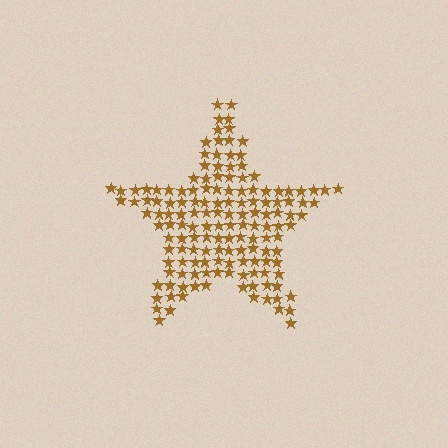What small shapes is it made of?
It is made of small stars.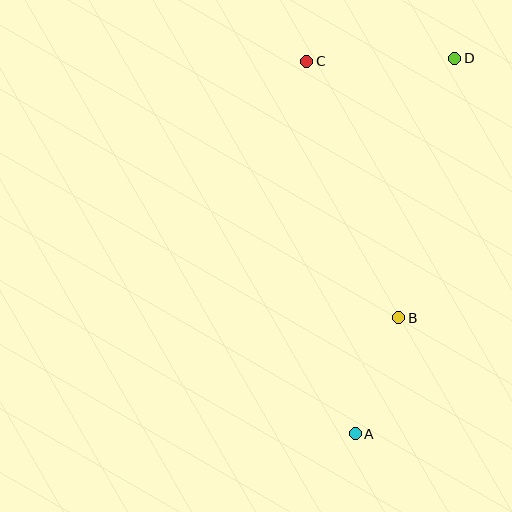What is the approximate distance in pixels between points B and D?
The distance between B and D is approximately 266 pixels.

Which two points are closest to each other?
Points A and B are closest to each other.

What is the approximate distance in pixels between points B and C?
The distance between B and C is approximately 273 pixels.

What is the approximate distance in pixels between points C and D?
The distance between C and D is approximately 148 pixels.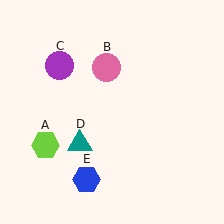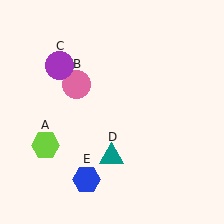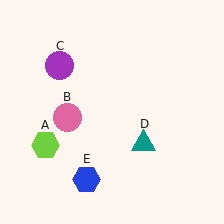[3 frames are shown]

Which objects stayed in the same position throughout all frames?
Lime hexagon (object A) and purple circle (object C) and blue hexagon (object E) remained stationary.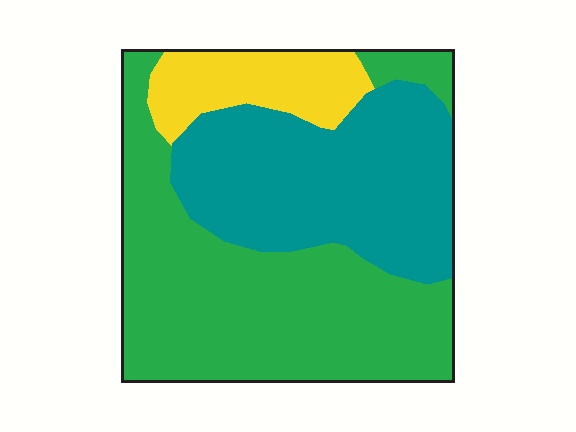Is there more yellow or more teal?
Teal.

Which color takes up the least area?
Yellow, at roughly 15%.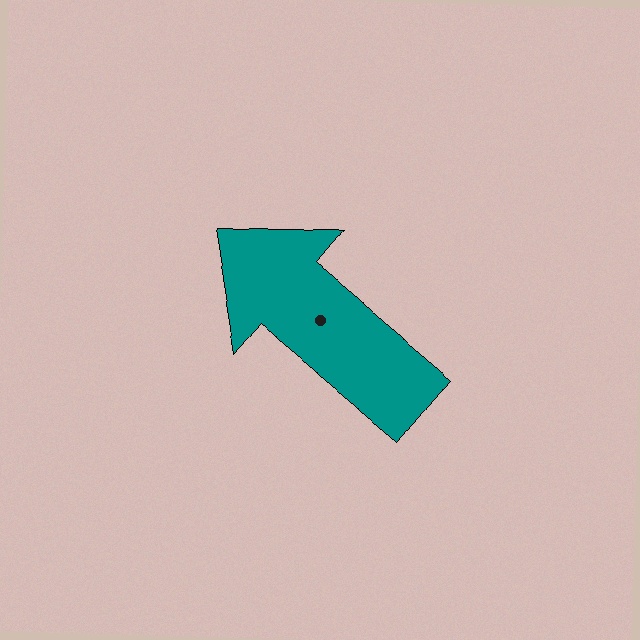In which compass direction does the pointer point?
Northwest.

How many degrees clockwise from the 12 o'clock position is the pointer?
Approximately 310 degrees.